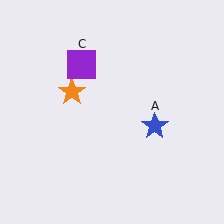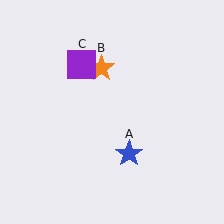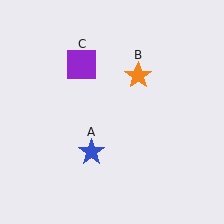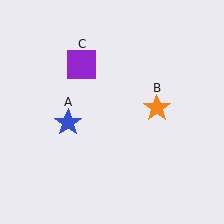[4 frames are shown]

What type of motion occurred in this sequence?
The blue star (object A), orange star (object B) rotated clockwise around the center of the scene.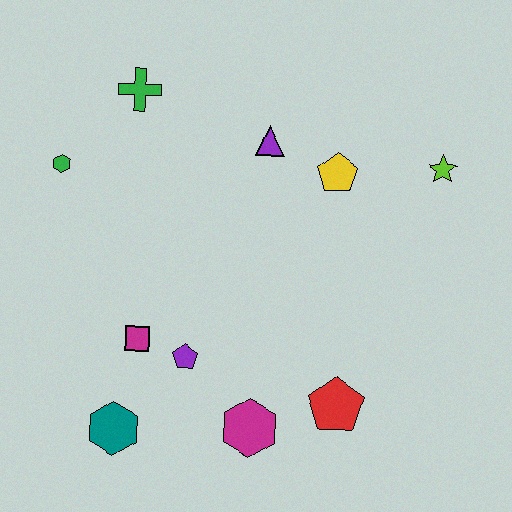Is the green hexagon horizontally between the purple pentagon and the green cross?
No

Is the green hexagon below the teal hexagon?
No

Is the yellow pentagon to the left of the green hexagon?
No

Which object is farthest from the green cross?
The red pentagon is farthest from the green cross.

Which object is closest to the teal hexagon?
The magenta square is closest to the teal hexagon.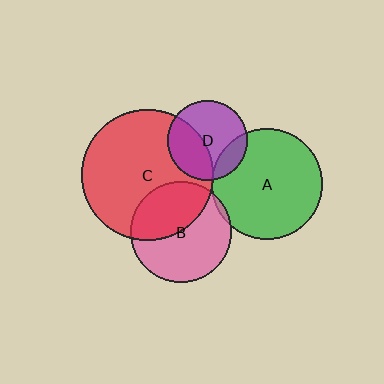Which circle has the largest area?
Circle C (red).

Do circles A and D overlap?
Yes.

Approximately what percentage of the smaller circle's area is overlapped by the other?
Approximately 15%.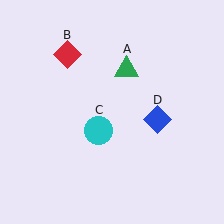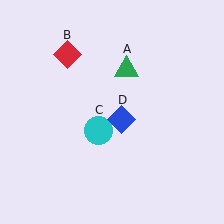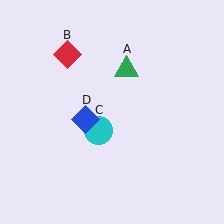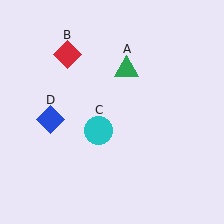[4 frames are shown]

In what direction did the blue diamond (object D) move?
The blue diamond (object D) moved left.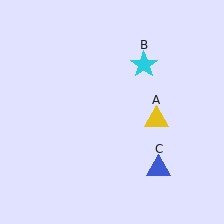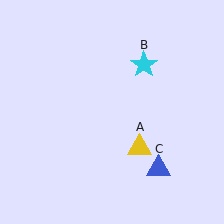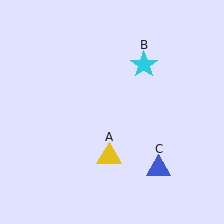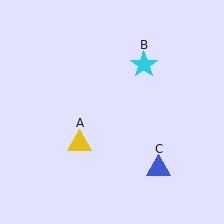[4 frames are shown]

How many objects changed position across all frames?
1 object changed position: yellow triangle (object A).